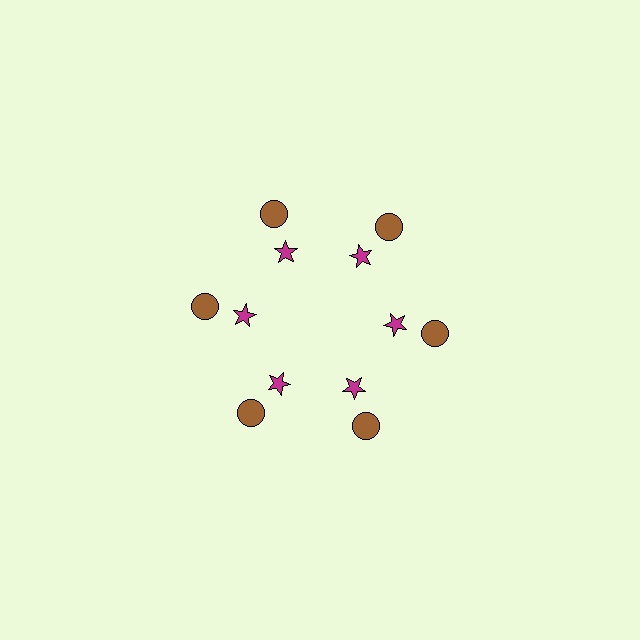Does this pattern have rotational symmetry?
Yes, this pattern has 6-fold rotational symmetry. It looks the same after rotating 60 degrees around the center.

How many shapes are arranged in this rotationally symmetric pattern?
There are 12 shapes, arranged in 6 groups of 2.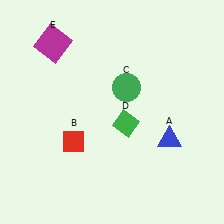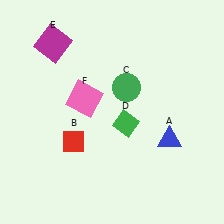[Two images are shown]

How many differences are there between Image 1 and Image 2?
There is 1 difference between the two images.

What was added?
A pink square (F) was added in Image 2.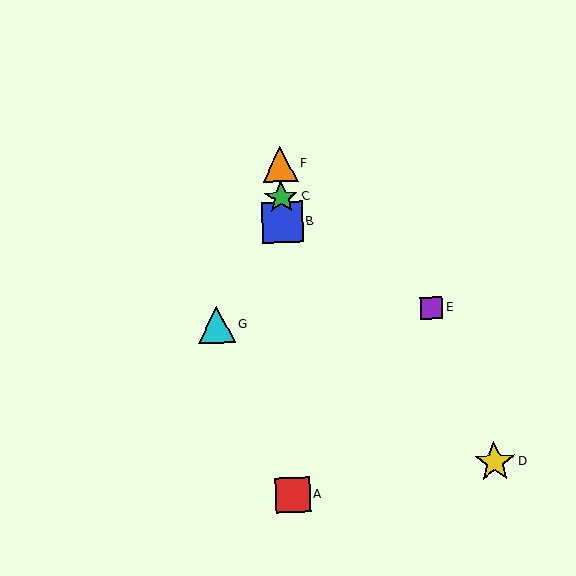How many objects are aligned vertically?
4 objects (A, B, C, F) are aligned vertically.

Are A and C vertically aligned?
Yes, both are at x≈293.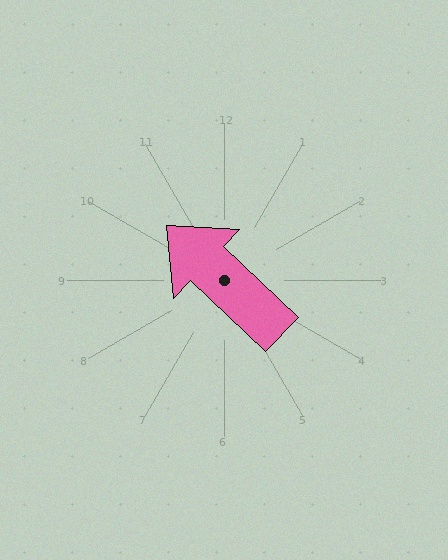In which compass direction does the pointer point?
Northwest.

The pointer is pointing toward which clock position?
Roughly 10 o'clock.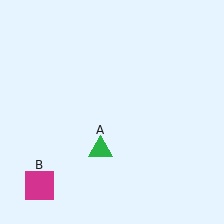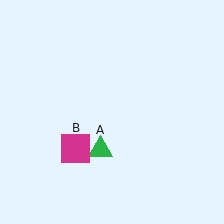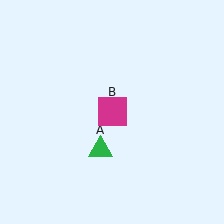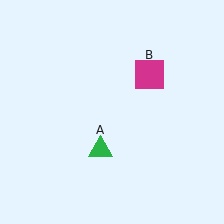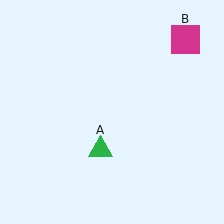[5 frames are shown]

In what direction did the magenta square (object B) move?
The magenta square (object B) moved up and to the right.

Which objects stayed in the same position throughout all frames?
Green triangle (object A) remained stationary.